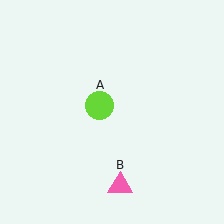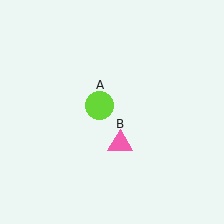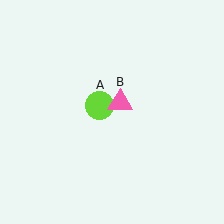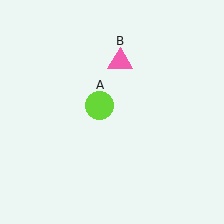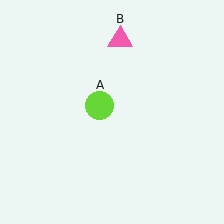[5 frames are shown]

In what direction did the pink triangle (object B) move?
The pink triangle (object B) moved up.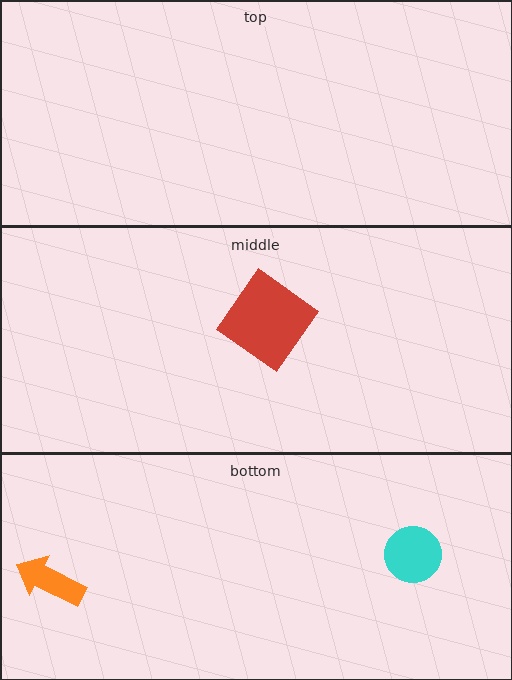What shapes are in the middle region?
The red diamond.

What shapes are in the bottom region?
The orange arrow, the cyan circle.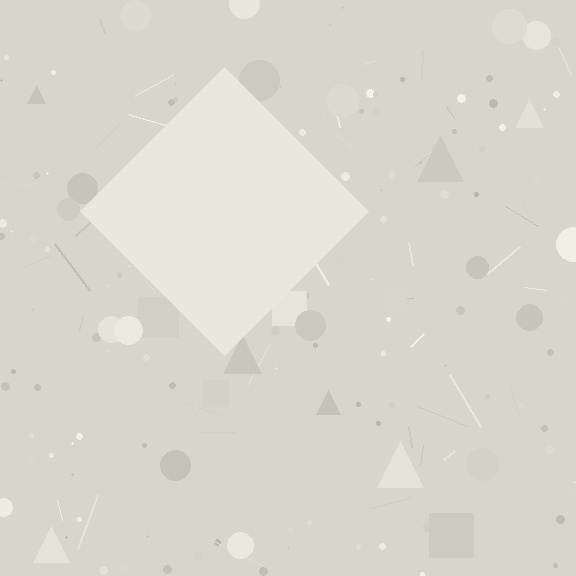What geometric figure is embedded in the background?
A diamond is embedded in the background.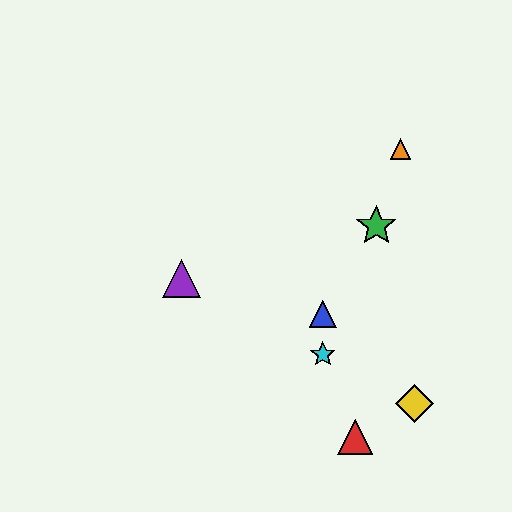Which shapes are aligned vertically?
The blue triangle, the cyan star are aligned vertically.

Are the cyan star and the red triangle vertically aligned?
No, the cyan star is at x≈323 and the red triangle is at x≈355.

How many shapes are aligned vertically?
2 shapes (the blue triangle, the cyan star) are aligned vertically.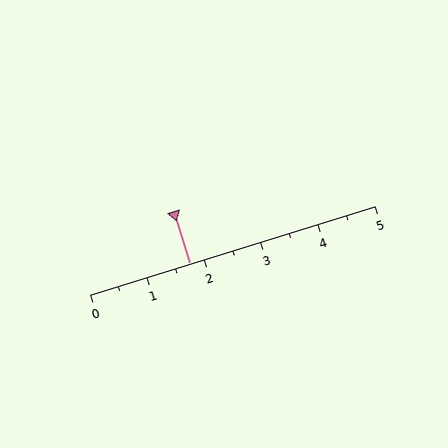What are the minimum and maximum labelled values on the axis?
The axis runs from 0 to 5.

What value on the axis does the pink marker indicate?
The marker indicates approximately 1.8.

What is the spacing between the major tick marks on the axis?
The major ticks are spaced 1 apart.